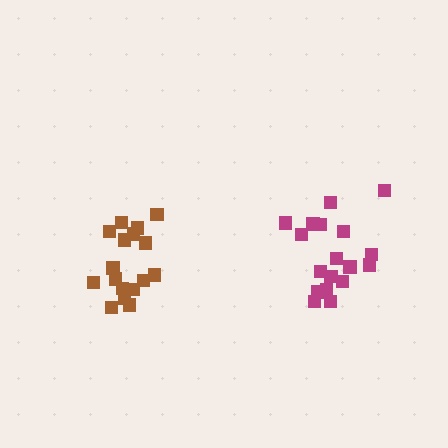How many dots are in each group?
Group 1: 17 dots, Group 2: 18 dots (35 total).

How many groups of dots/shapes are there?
There are 2 groups.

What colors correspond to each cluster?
The clusters are colored: brown, magenta.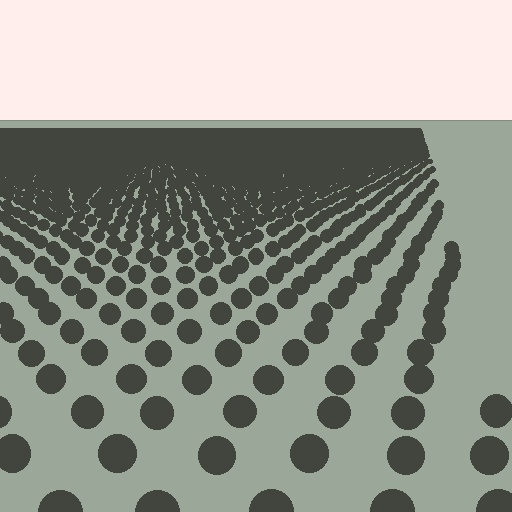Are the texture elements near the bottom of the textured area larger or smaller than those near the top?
Larger. Near the bottom, elements are closer to the viewer and appear at a bigger on-screen size.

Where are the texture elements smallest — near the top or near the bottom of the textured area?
Near the top.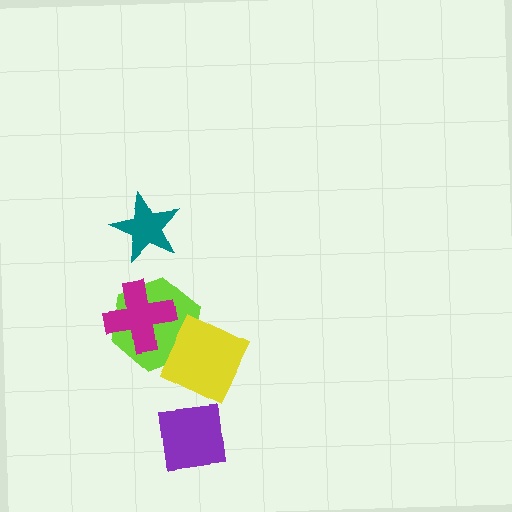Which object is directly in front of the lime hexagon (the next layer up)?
The magenta cross is directly in front of the lime hexagon.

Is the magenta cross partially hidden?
No, no other shape covers it.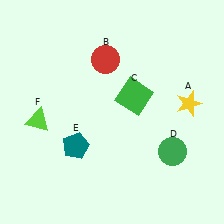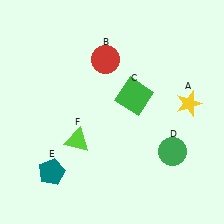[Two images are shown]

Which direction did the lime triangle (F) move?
The lime triangle (F) moved right.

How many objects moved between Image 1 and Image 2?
2 objects moved between the two images.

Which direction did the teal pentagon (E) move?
The teal pentagon (E) moved down.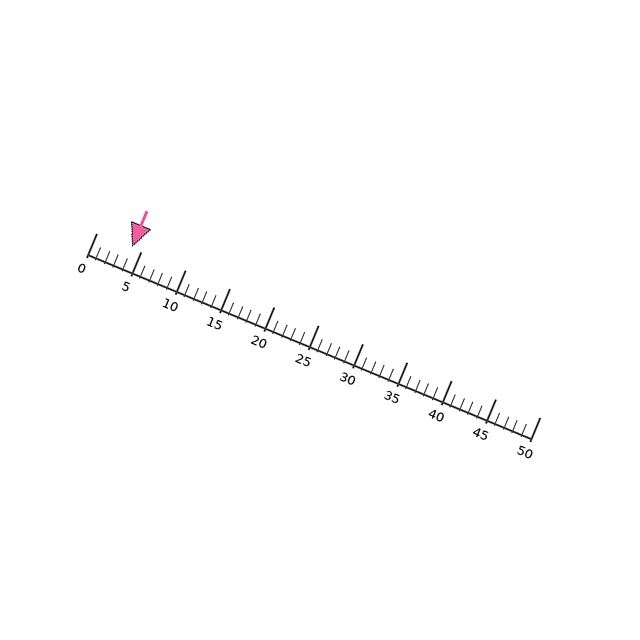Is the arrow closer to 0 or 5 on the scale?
The arrow is closer to 5.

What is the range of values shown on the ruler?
The ruler shows values from 0 to 50.